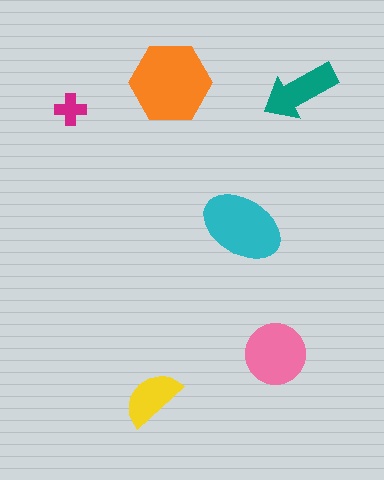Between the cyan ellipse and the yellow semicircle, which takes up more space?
The cyan ellipse.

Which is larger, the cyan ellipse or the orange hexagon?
The orange hexagon.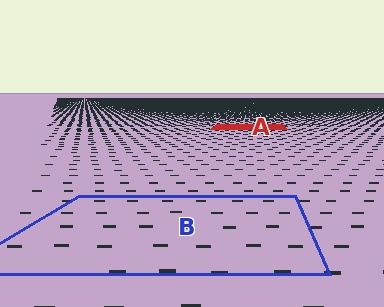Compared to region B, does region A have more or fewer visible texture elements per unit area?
Region A has more texture elements per unit area — they are packed more densely because it is farther away.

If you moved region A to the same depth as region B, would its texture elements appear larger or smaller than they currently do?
They would appear larger. At a closer depth, the same texture elements are projected at a bigger on-screen size.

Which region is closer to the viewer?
Region B is closer. The texture elements there are larger and more spread out.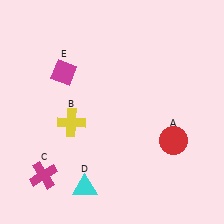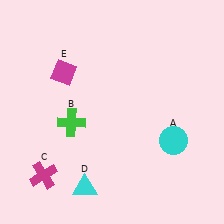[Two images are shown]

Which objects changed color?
A changed from red to cyan. B changed from yellow to green.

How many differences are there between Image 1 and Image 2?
There are 2 differences between the two images.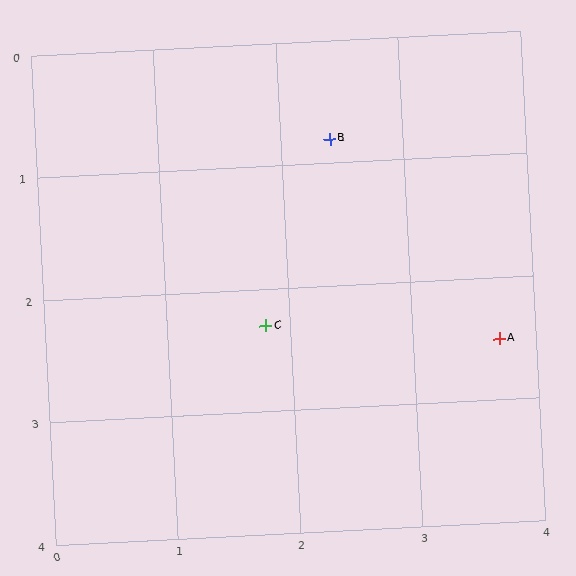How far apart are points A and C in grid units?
Points A and C are about 1.9 grid units apart.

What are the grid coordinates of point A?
Point A is at approximately (3.7, 2.5).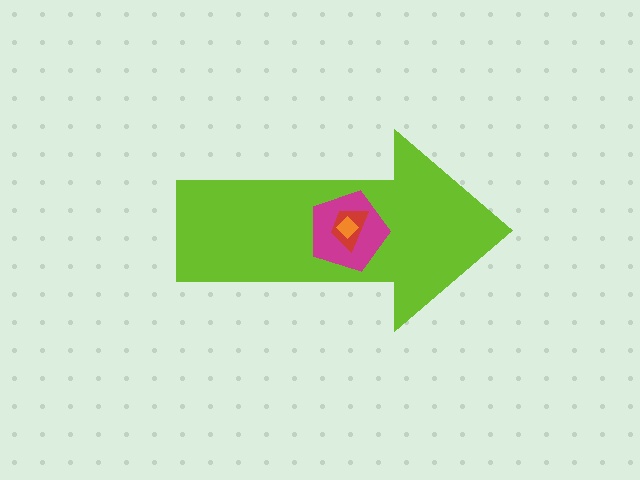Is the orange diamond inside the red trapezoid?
Yes.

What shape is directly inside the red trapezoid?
The orange diamond.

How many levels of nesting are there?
4.